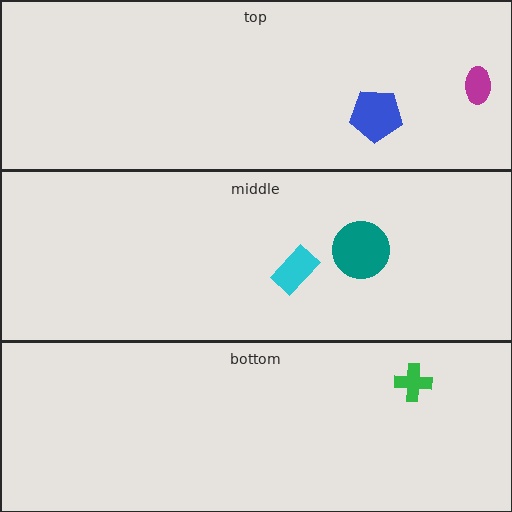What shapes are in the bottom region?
The green cross.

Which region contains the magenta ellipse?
The top region.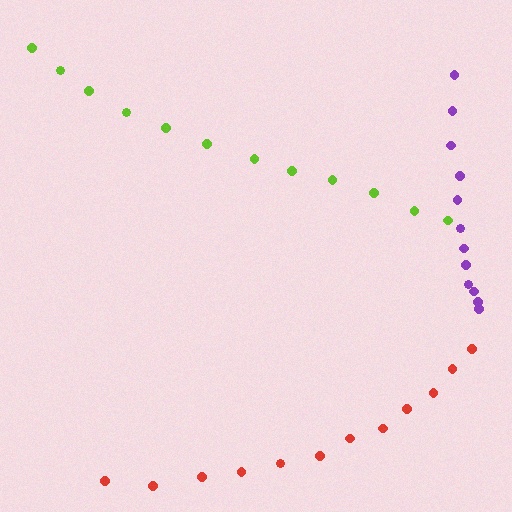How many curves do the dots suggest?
There are 3 distinct paths.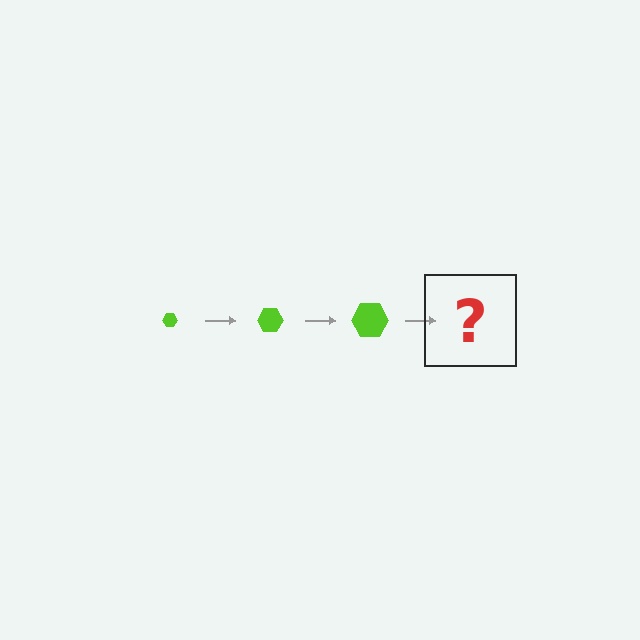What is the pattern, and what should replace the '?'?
The pattern is that the hexagon gets progressively larger each step. The '?' should be a lime hexagon, larger than the previous one.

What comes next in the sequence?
The next element should be a lime hexagon, larger than the previous one.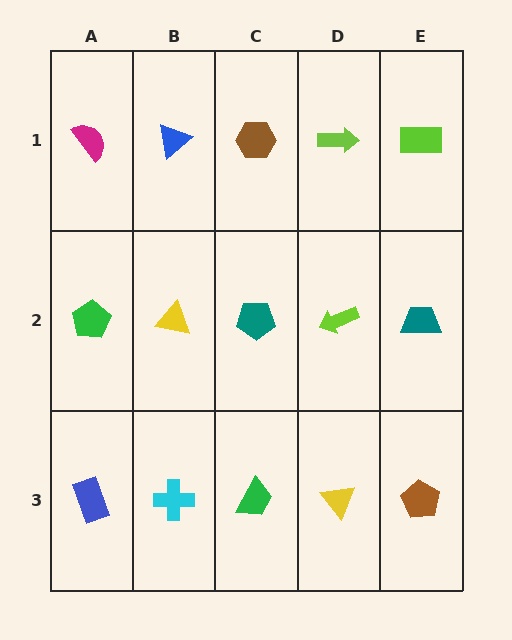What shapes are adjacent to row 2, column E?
A lime rectangle (row 1, column E), a brown pentagon (row 3, column E), a lime arrow (row 2, column D).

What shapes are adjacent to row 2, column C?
A brown hexagon (row 1, column C), a green trapezoid (row 3, column C), a yellow triangle (row 2, column B), a lime arrow (row 2, column D).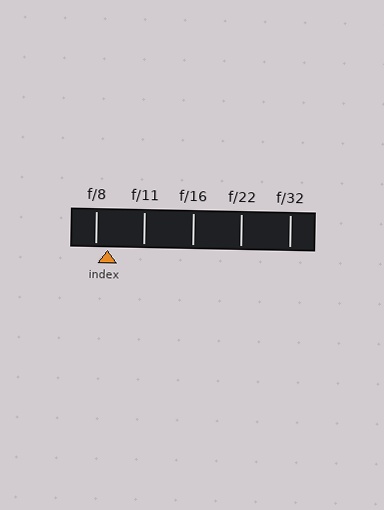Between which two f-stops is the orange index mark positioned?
The index mark is between f/8 and f/11.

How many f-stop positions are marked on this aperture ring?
There are 5 f-stop positions marked.